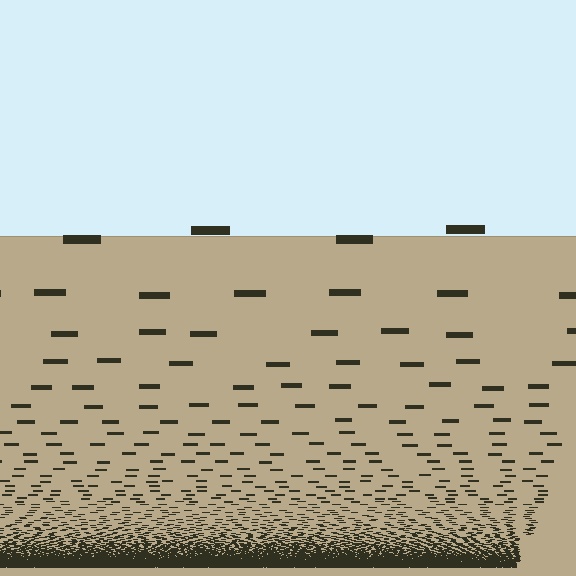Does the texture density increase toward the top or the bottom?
Density increases toward the bottom.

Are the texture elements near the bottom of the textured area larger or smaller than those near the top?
Smaller. The gradient is inverted — elements near the bottom are smaller and denser.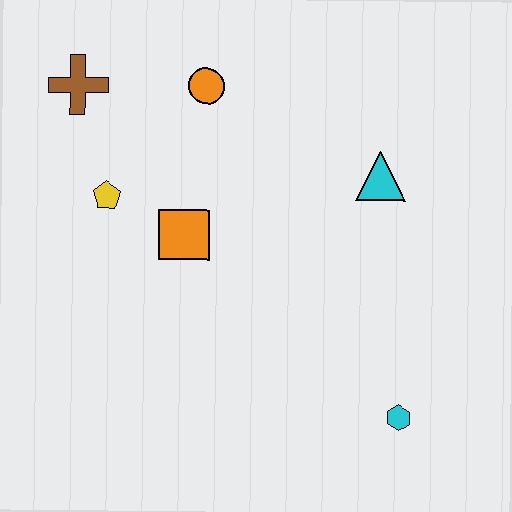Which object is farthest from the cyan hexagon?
The brown cross is farthest from the cyan hexagon.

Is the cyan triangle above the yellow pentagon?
Yes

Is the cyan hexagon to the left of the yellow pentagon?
No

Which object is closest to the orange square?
The yellow pentagon is closest to the orange square.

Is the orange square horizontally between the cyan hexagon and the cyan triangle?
No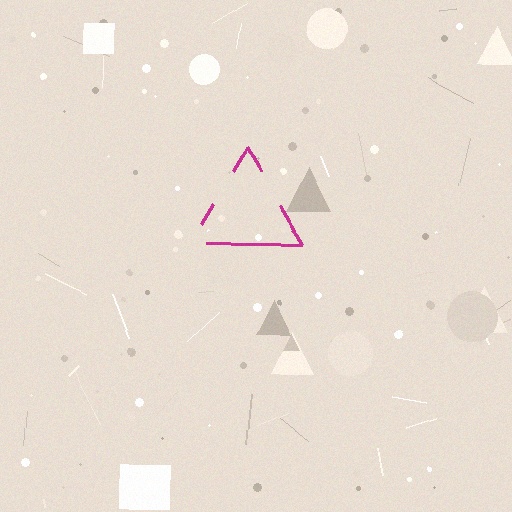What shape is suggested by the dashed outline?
The dashed outline suggests a triangle.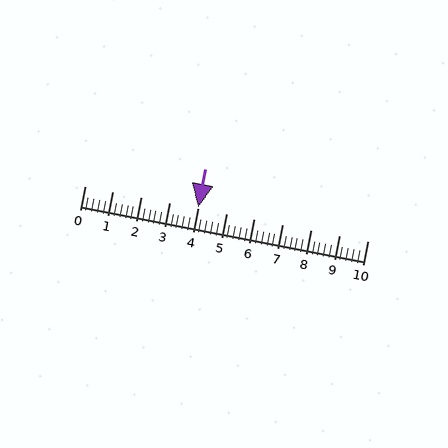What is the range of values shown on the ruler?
The ruler shows values from 0 to 10.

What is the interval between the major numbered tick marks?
The major tick marks are spaced 1 units apart.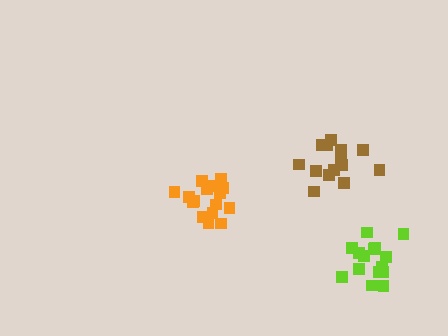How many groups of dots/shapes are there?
There are 3 groups.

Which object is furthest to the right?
The lime cluster is rightmost.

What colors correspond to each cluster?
The clusters are colored: orange, brown, lime.